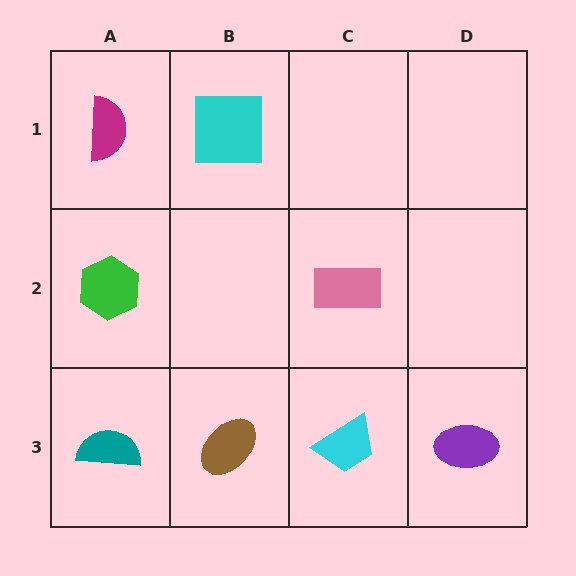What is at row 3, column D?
A purple ellipse.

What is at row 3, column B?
A brown ellipse.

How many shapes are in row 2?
2 shapes.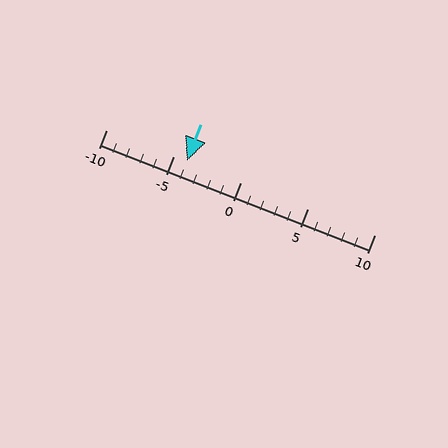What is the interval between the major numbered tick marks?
The major tick marks are spaced 5 units apart.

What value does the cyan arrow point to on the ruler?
The cyan arrow points to approximately -4.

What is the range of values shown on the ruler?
The ruler shows values from -10 to 10.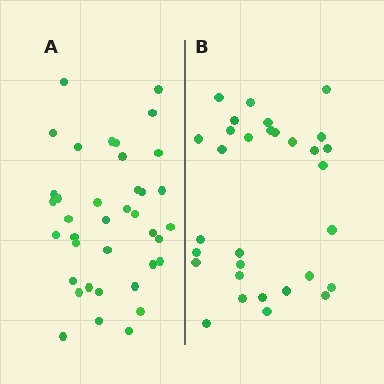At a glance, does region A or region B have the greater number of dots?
Region A (the left region) has more dots.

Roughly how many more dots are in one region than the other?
Region A has roughly 8 or so more dots than region B.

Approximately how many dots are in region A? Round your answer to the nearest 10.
About 40 dots. (The exact count is 38, which rounds to 40.)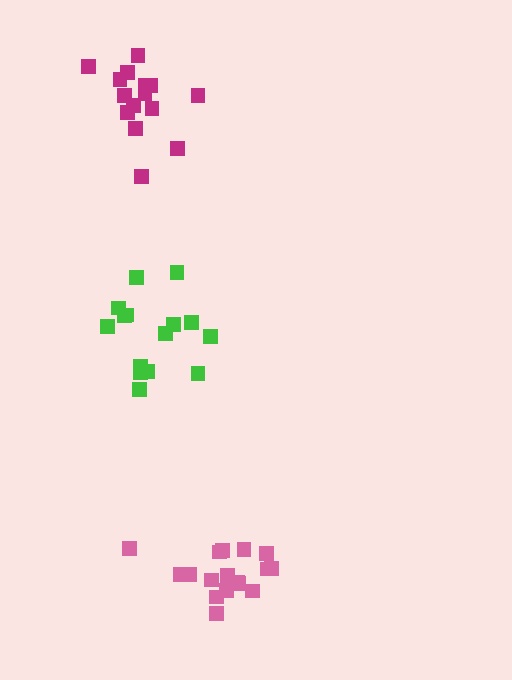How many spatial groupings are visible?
There are 3 spatial groupings.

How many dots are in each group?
Group 1: 15 dots, Group 2: 17 dots, Group 3: 15 dots (47 total).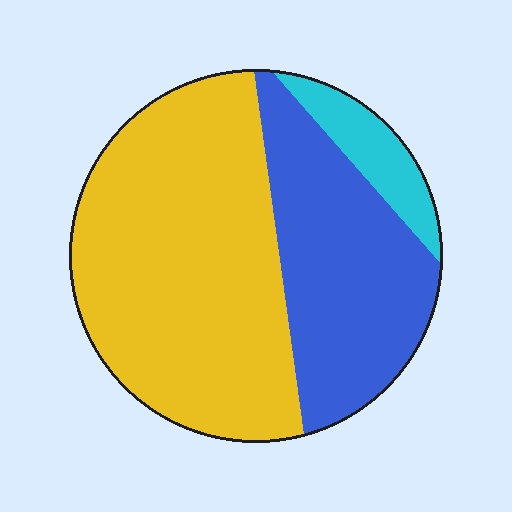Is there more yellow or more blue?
Yellow.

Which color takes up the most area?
Yellow, at roughly 60%.